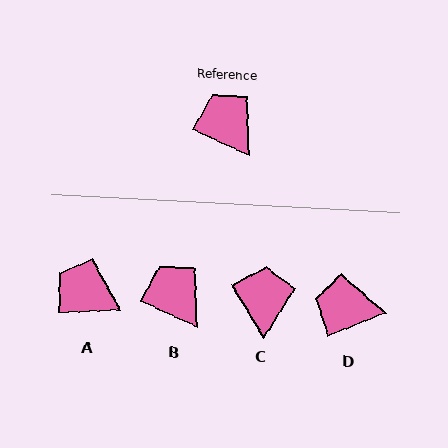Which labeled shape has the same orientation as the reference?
B.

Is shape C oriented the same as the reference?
No, it is off by about 34 degrees.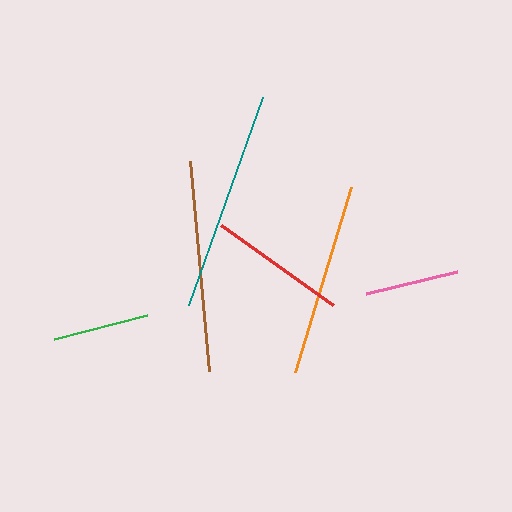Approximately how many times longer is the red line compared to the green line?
The red line is approximately 1.4 times the length of the green line.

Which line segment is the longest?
The teal line is the longest at approximately 221 pixels.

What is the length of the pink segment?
The pink segment is approximately 94 pixels long.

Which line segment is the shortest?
The pink line is the shortest at approximately 94 pixels.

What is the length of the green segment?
The green segment is approximately 96 pixels long.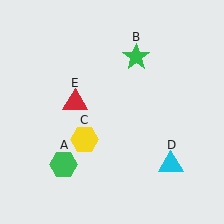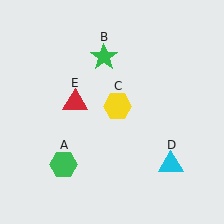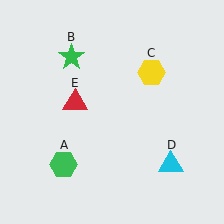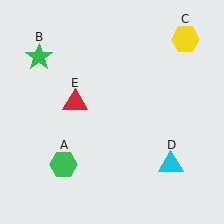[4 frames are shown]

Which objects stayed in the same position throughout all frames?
Green hexagon (object A) and cyan triangle (object D) and red triangle (object E) remained stationary.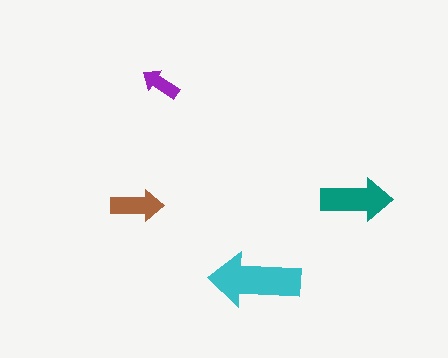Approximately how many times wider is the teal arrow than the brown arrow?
About 1.5 times wider.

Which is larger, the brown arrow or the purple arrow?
The brown one.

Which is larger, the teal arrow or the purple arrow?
The teal one.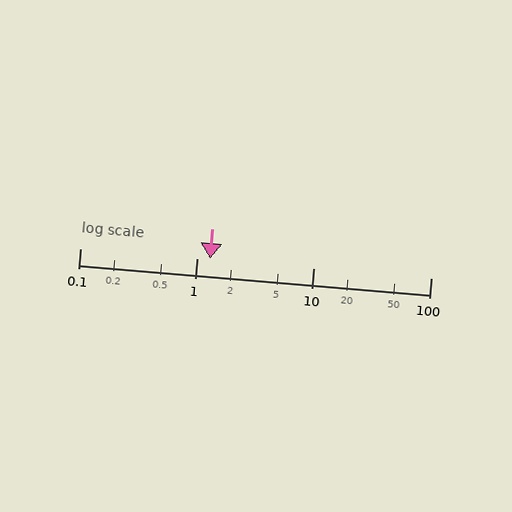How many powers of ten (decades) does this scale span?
The scale spans 3 decades, from 0.1 to 100.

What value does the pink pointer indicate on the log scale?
The pointer indicates approximately 1.3.